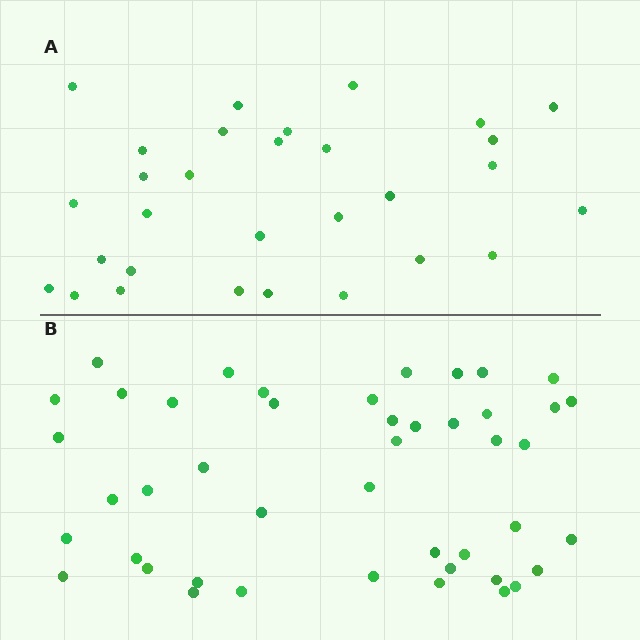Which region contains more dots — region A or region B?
Region B (the bottom region) has more dots.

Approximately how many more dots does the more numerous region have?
Region B has approximately 15 more dots than region A.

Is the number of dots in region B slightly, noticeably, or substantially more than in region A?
Region B has substantially more. The ratio is roughly 1.5 to 1.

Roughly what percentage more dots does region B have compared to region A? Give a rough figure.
About 50% more.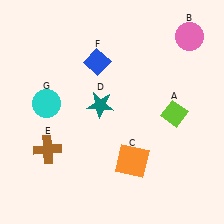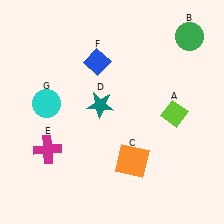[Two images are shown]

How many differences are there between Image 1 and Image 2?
There are 2 differences between the two images.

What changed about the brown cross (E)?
In Image 1, E is brown. In Image 2, it changed to magenta.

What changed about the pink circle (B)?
In Image 1, B is pink. In Image 2, it changed to green.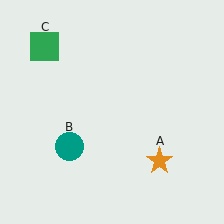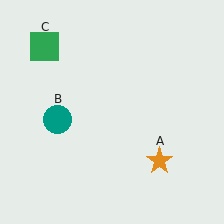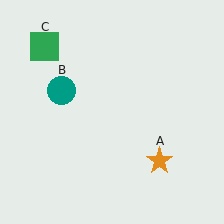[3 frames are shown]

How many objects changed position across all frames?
1 object changed position: teal circle (object B).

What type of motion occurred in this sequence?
The teal circle (object B) rotated clockwise around the center of the scene.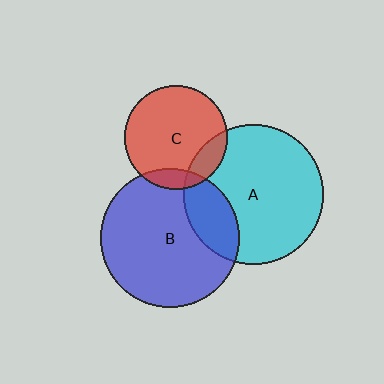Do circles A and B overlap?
Yes.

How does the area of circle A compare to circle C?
Approximately 1.8 times.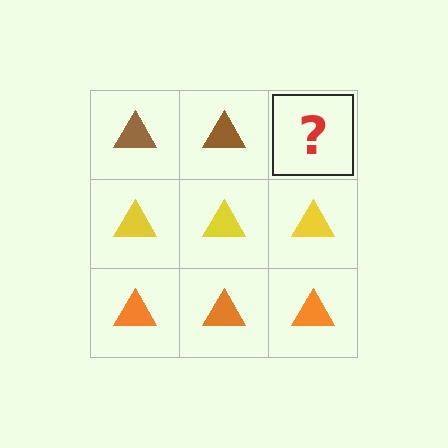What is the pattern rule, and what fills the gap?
The rule is that each row has a consistent color. The gap should be filled with a brown triangle.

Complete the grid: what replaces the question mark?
The question mark should be replaced with a brown triangle.